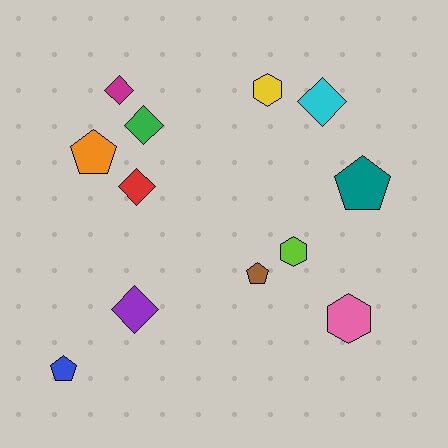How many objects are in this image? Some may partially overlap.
There are 12 objects.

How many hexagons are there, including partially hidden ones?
There are 3 hexagons.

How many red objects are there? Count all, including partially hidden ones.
There is 1 red object.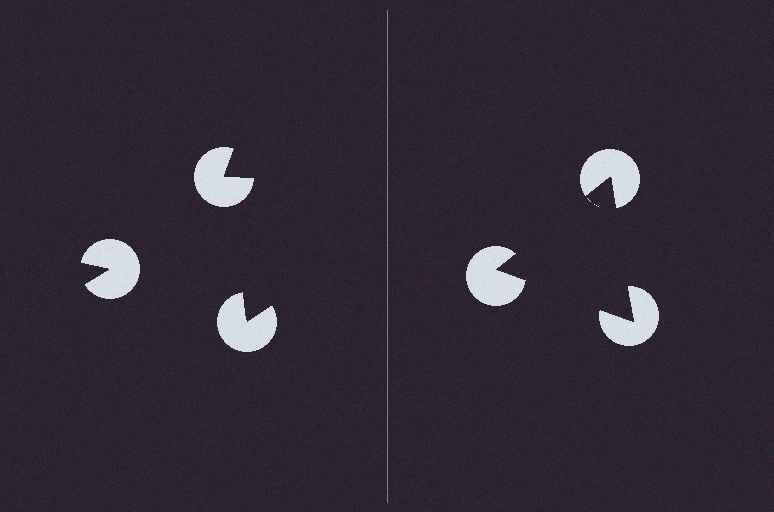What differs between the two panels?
The pac-man discs are positioned identically on both sides; only the wedge orientations differ. On the right they align to a triangle; on the left they are misaligned.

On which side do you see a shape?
An illusory triangle appears on the right side. On the left side the wedge cuts are rotated, so no coherent shape forms.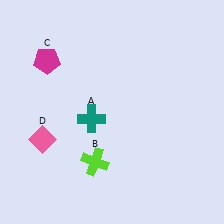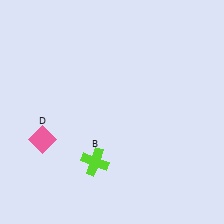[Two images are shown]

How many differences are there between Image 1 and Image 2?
There are 2 differences between the two images.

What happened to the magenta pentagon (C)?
The magenta pentagon (C) was removed in Image 2. It was in the top-left area of Image 1.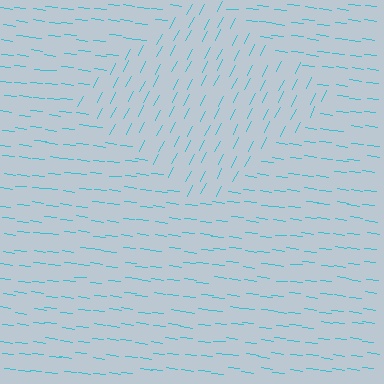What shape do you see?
I see a diamond.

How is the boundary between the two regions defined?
The boundary is defined purely by a change in line orientation (approximately 70 degrees difference). All lines are the same color and thickness.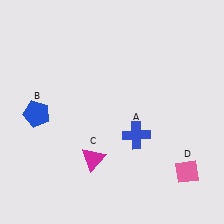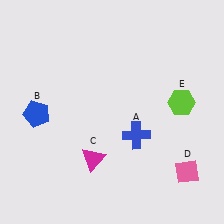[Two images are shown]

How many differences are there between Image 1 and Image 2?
There is 1 difference between the two images.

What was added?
A lime hexagon (E) was added in Image 2.